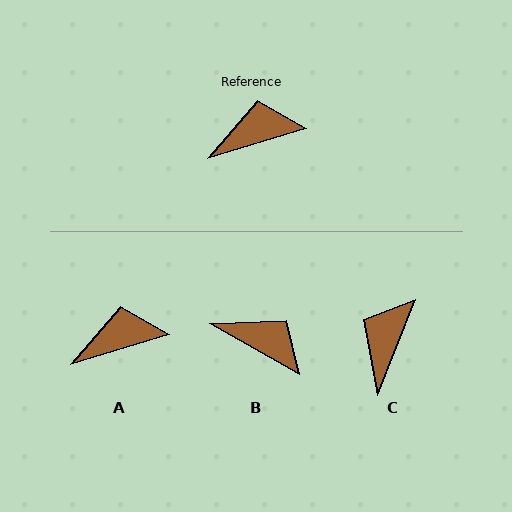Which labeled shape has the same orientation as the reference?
A.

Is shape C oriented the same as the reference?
No, it is off by about 51 degrees.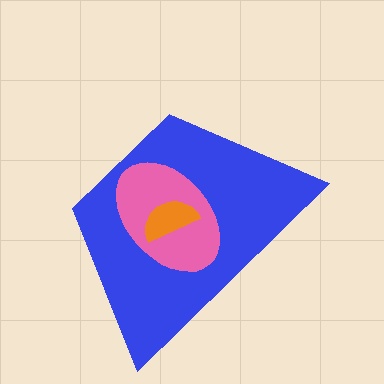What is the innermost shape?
The orange semicircle.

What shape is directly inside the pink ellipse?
The orange semicircle.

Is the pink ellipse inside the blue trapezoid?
Yes.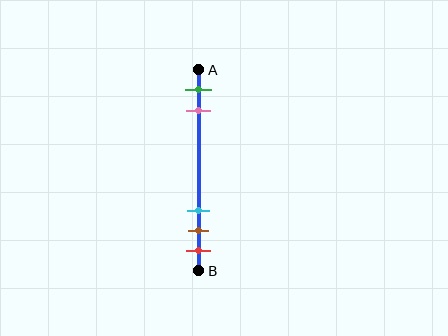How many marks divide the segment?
There are 5 marks dividing the segment.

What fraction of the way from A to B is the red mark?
The red mark is approximately 90% (0.9) of the way from A to B.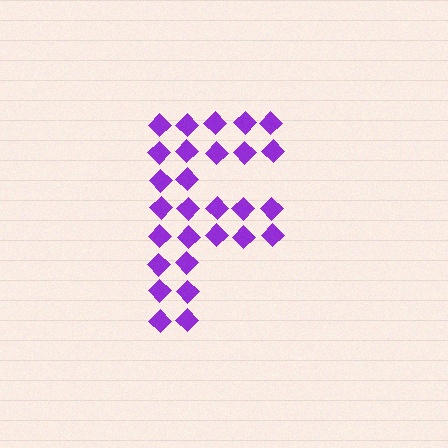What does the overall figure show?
The overall figure shows the letter F.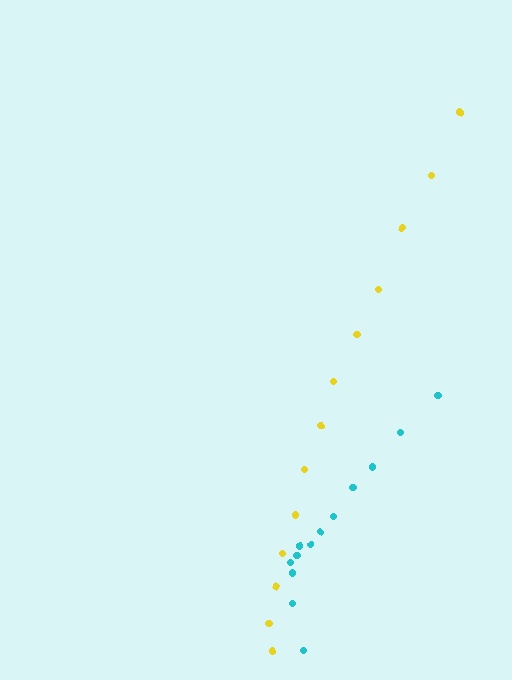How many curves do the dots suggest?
There are 2 distinct paths.